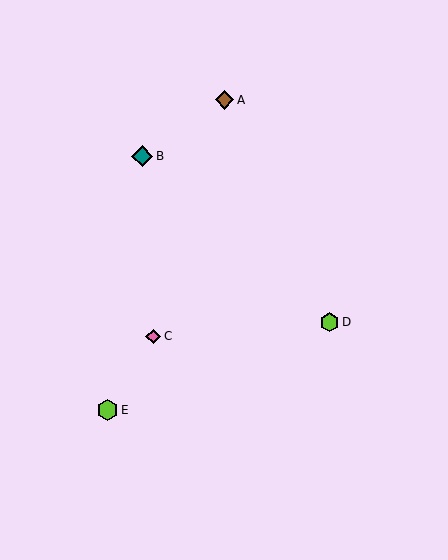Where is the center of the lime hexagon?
The center of the lime hexagon is at (108, 410).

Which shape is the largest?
The teal diamond (labeled B) is the largest.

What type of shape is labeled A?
Shape A is a brown diamond.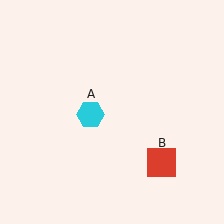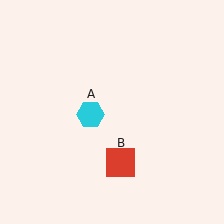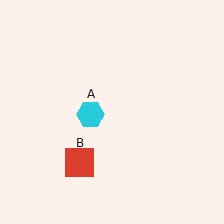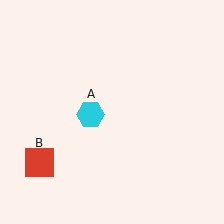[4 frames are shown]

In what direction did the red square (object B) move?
The red square (object B) moved left.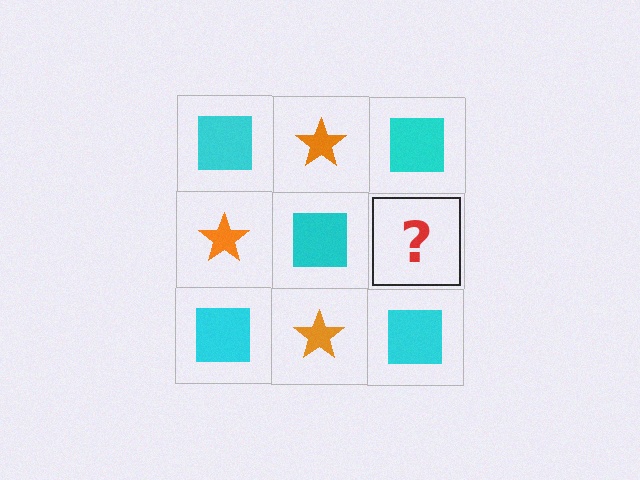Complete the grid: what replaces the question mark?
The question mark should be replaced with an orange star.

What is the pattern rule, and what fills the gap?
The rule is that it alternates cyan square and orange star in a checkerboard pattern. The gap should be filled with an orange star.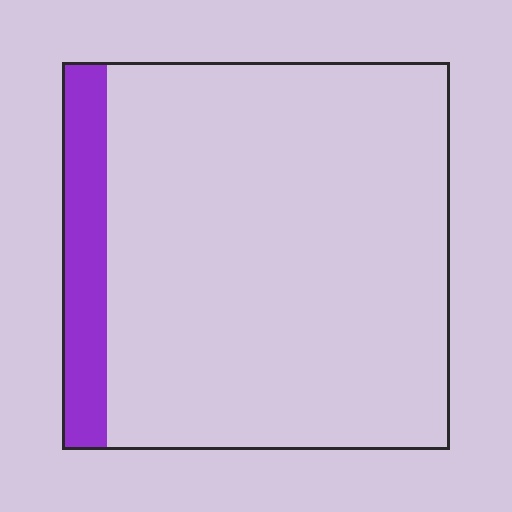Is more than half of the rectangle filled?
No.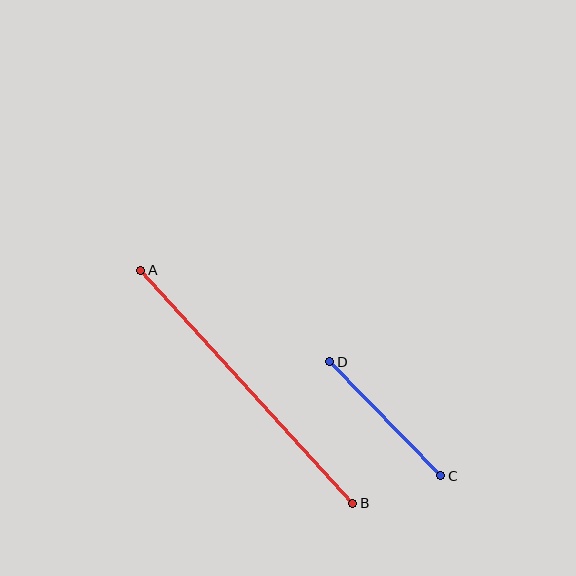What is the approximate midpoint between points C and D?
The midpoint is at approximately (385, 419) pixels.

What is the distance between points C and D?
The distance is approximately 159 pixels.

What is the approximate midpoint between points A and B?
The midpoint is at approximately (247, 387) pixels.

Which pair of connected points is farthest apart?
Points A and B are farthest apart.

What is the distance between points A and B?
The distance is approximately 315 pixels.